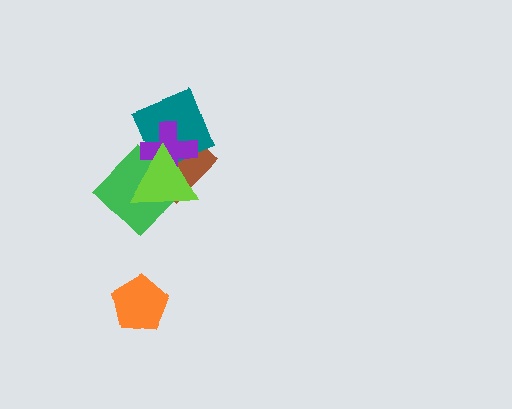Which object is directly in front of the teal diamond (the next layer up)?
The green diamond is directly in front of the teal diamond.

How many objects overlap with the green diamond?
4 objects overlap with the green diamond.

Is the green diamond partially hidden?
Yes, it is partially covered by another shape.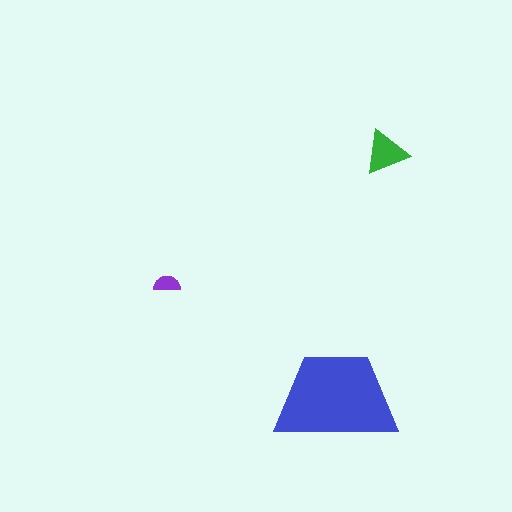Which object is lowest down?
The blue trapezoid is bottommost.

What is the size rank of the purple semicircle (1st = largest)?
3rd.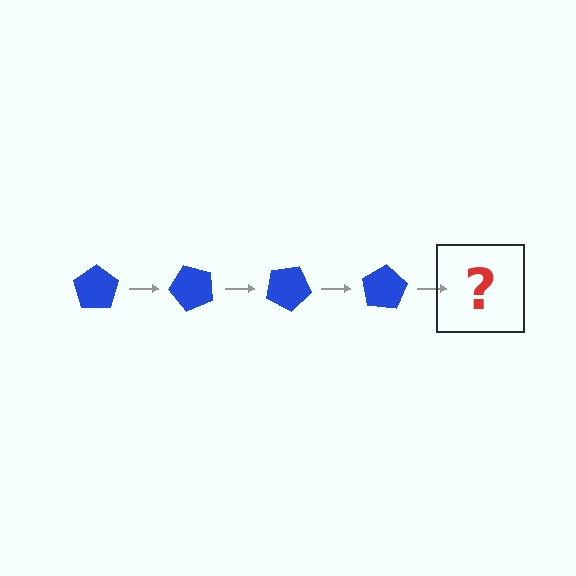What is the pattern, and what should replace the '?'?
The pattern is that the pentagon rotates 50 degrees each step. The '?' should be a blue pentagon rotated 200 degrees.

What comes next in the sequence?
The next element should be a blue pentagon rotated 200 degrees.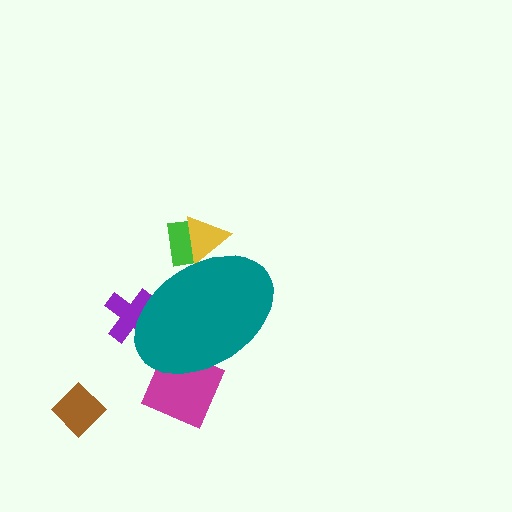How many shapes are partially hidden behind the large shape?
4 shapes are partially hidden.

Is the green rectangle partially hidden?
Yes, the green rectangle is partially hidden behind the teal ellipse.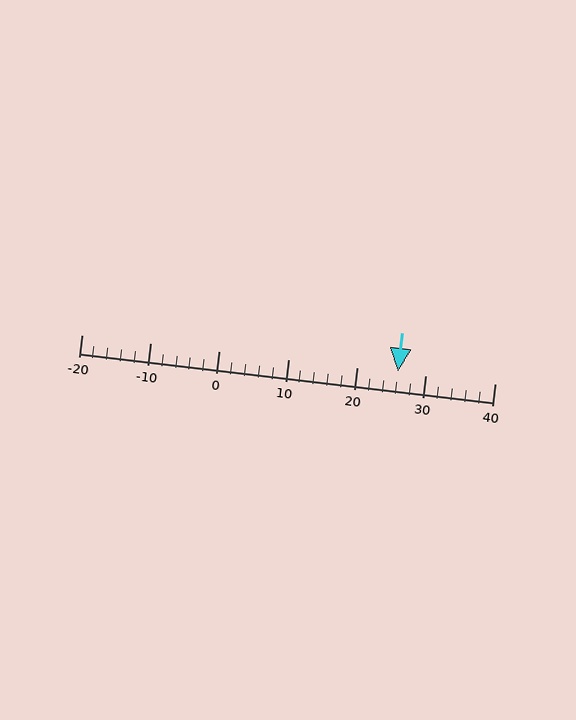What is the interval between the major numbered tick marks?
The major tick marks are spaced 10 units apart.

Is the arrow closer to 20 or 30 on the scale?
The arrow is closer to 30.